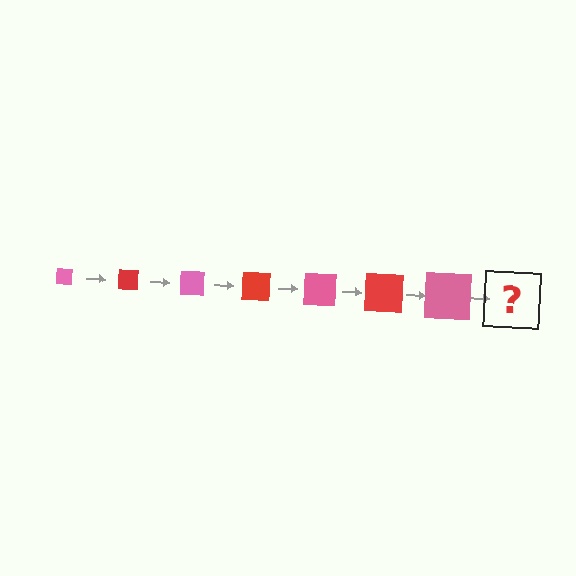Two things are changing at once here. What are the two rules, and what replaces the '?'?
The two rules are that the square grows larger each step and the color cycles through pink and red. The '?' should be a red square, larger than the previous one.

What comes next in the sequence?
The next element should be a red square, larger than the previous one.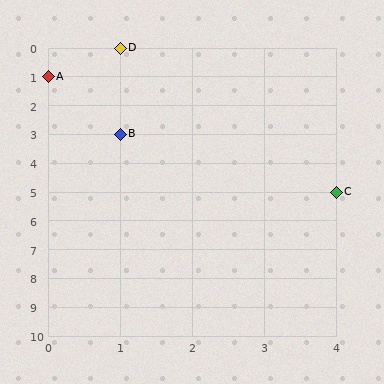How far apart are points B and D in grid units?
Points B and D are 3 rows apart.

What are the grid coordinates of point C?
Point C is at grid coordinates (4, 5).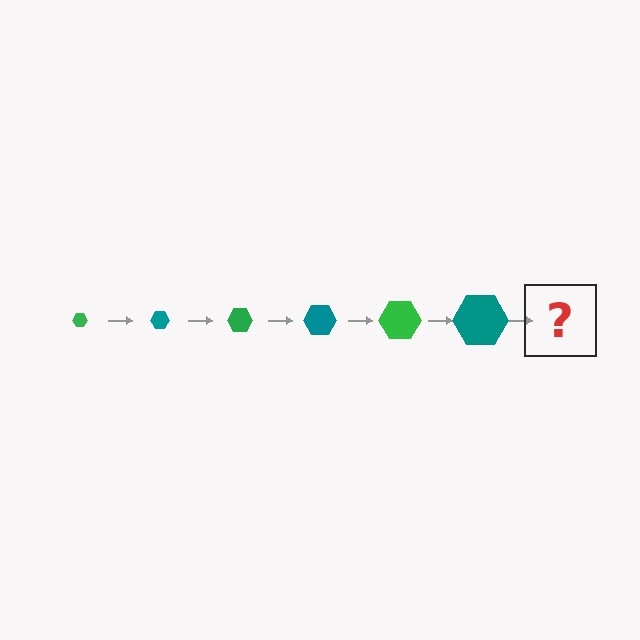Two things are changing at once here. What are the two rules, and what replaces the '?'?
The two rules are that the hexagon grows larger each step and the color cycles through green and teal. The '?' should be a green hexagon, larger than the previous one.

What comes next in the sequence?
The next element should be a green hexagon, larger than the previous one.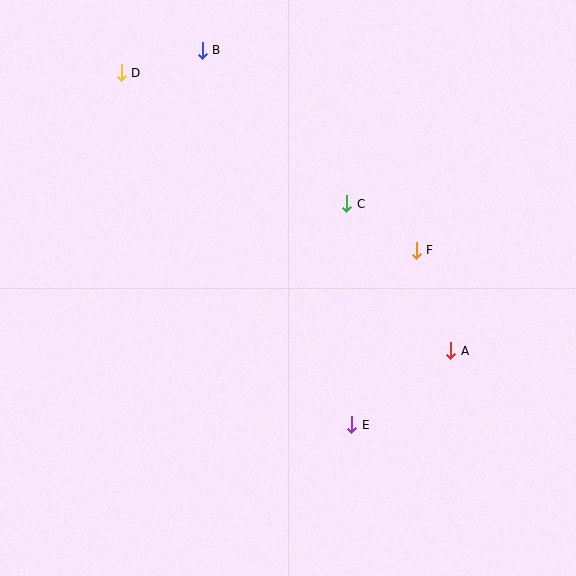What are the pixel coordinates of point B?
Point B is at (202, 50).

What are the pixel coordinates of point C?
Point C is at (347, 204).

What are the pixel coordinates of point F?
Point F is at (416, 250).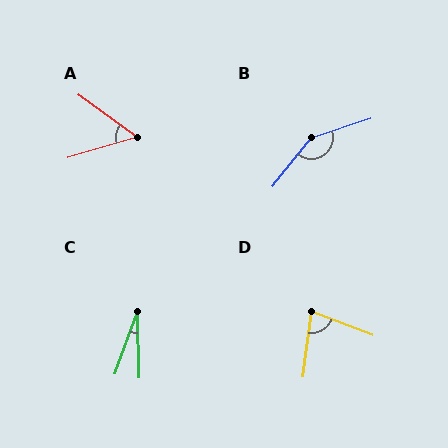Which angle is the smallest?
C, at approximately 21 degrees.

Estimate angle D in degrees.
Approximately 77 degrees.